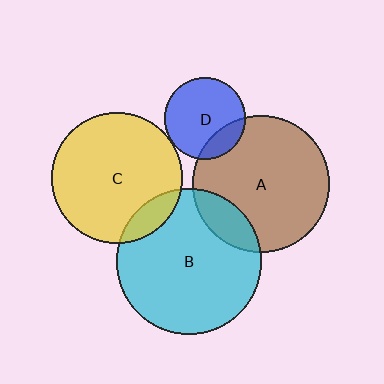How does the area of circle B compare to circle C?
Approximately 1.2 times.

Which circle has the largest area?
Circle B (cyan).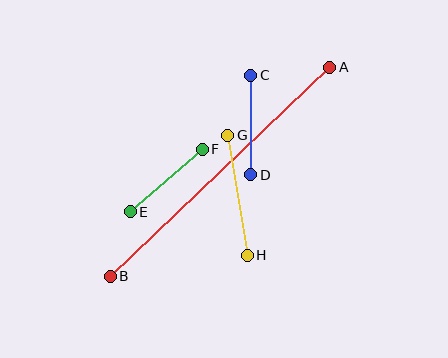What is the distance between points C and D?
The distance is approximately 100 pixels.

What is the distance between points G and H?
The distance is approximately 121 pixels.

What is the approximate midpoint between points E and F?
The midpoint is at approximately (166, 180) pixels.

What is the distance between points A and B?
The distance is approximately 303 pixels.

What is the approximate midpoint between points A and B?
The midpoint is at approximately (220, 172) pixels.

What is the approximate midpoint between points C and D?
The midpoint is at approximately (251, 125) pixels.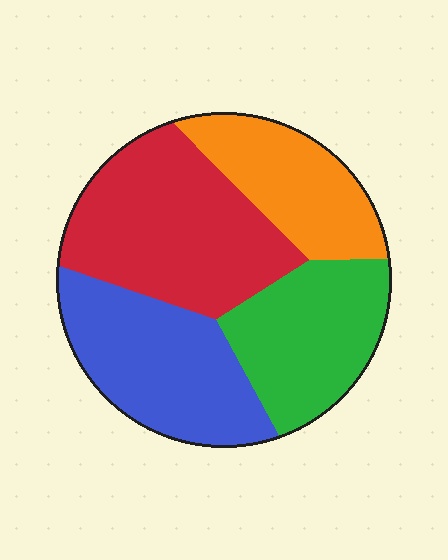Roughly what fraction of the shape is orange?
Orange covers around 20% of the shape.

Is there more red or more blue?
Red.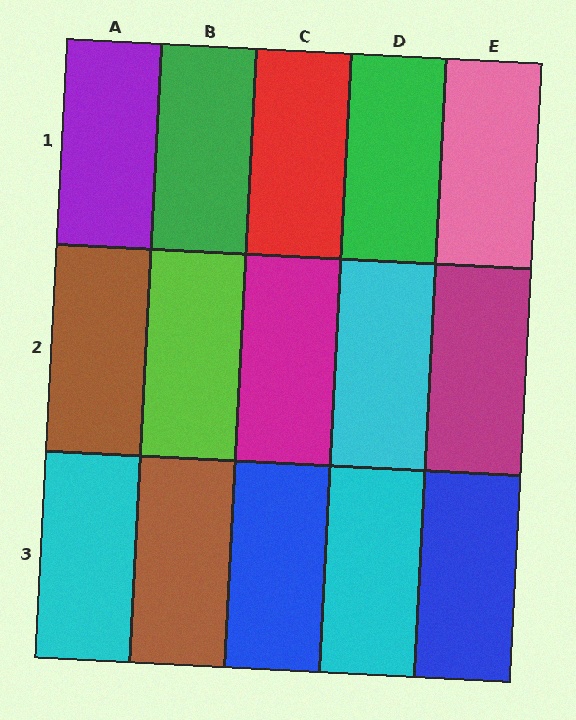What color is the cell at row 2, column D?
Cyan.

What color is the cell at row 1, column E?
Pink.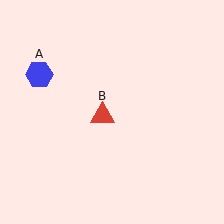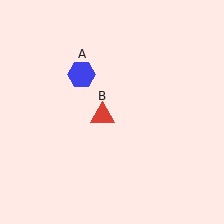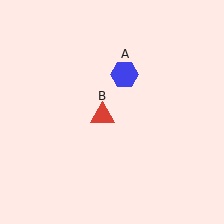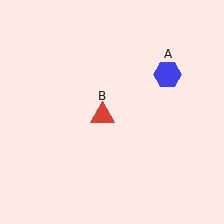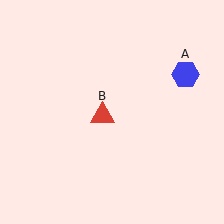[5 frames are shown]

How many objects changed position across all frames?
1 object changed position: blue hexagon (object A).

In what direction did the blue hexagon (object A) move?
The blue hexagon (object A) moved right.